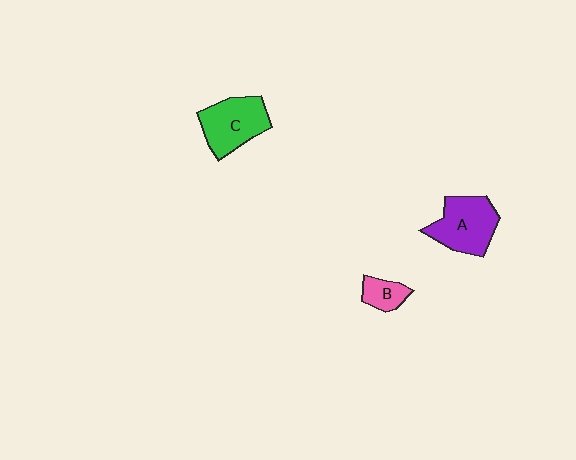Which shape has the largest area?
Shape A (purple).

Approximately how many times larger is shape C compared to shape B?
Approximately 2.4 times.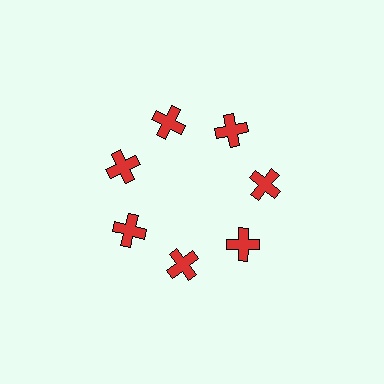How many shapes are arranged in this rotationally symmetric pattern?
There are 7 shapes, arranged in 7 groups of 1.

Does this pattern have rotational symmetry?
Yes, this pattern has 7-fold rotational symmetry. It looks the same after rotating 51 degrees around the center.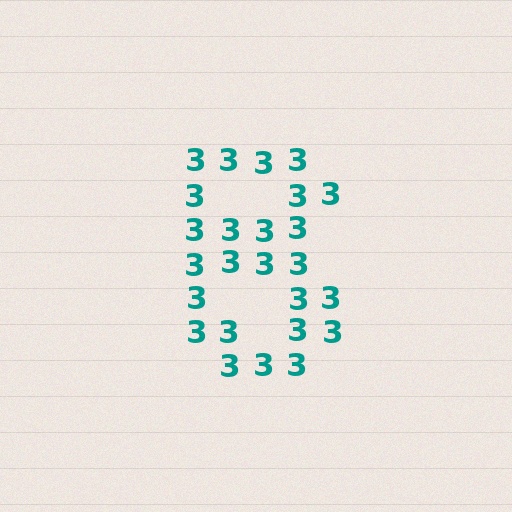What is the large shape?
The large shape is the digit 8.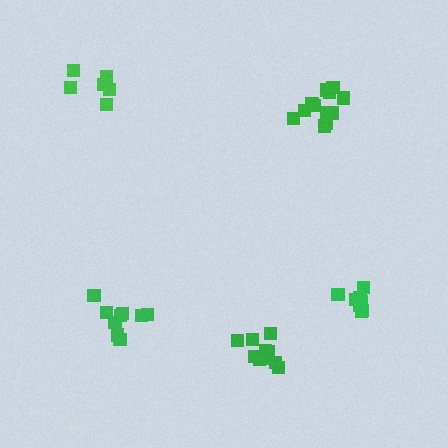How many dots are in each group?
Group 1: 12 dots, Group 2: 8 dots, Group 3: 9 dots, Group 4: 10 dots, Group 5: 6 dots (45 total).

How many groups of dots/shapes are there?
There are 5 groups.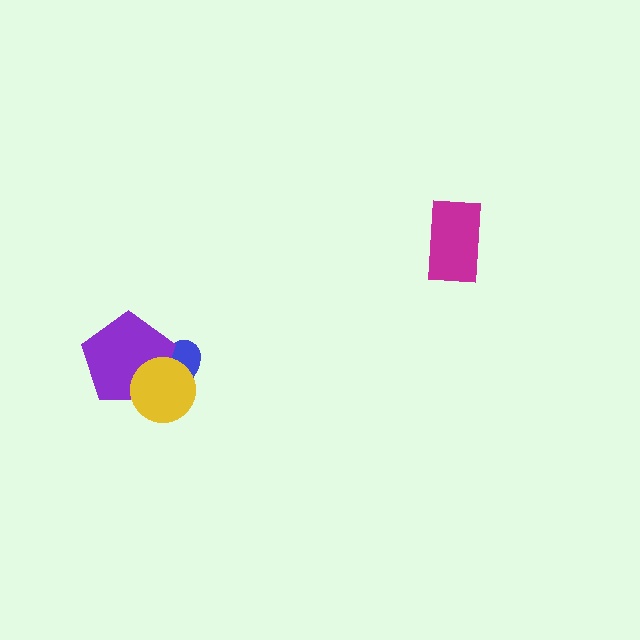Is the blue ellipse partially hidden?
Yes, it is partially covered by another shape.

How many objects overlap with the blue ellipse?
2 objects overlap with the blue ellipse.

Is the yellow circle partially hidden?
No, no other shape covers it.